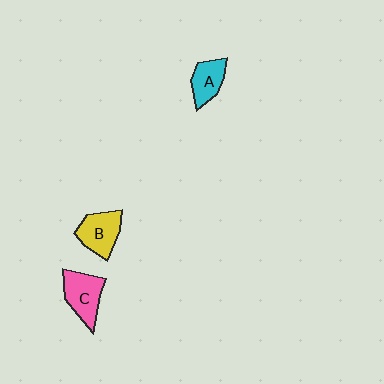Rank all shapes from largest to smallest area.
From largest to smallest: C (pink), B (yellow), A (cyan).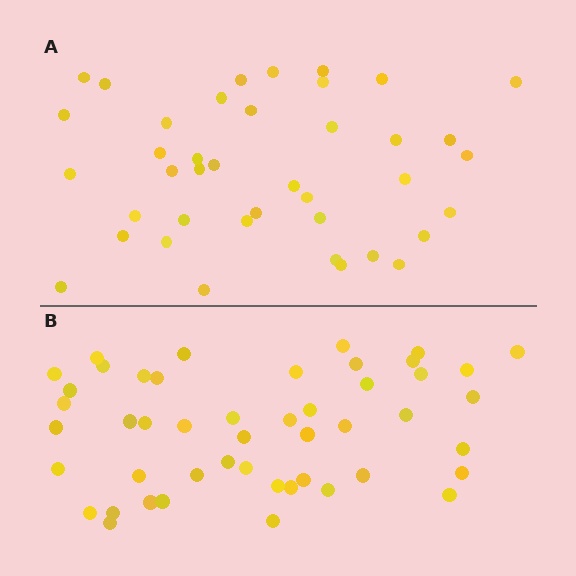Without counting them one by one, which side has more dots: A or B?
Region B (the bottom region) has more dots.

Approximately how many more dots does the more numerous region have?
Region B has roughly 8 or so more dots than region A.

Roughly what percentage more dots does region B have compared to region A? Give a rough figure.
About 20% more.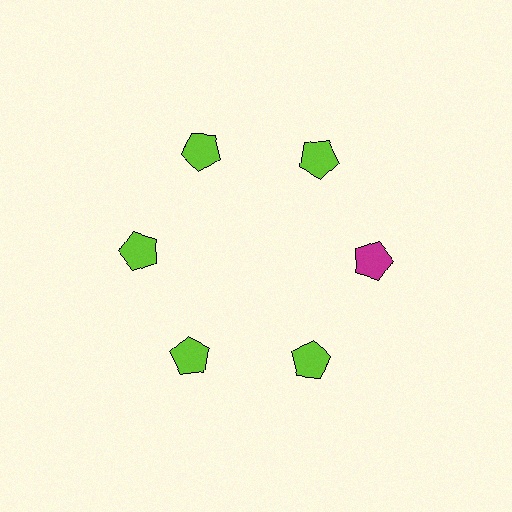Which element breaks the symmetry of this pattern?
The magenta pentagon at roughly the 3 o'clock position breaks the symmetry. All other shapes are lime pentagons.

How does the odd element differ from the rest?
It has a different color: magenta instead of lime.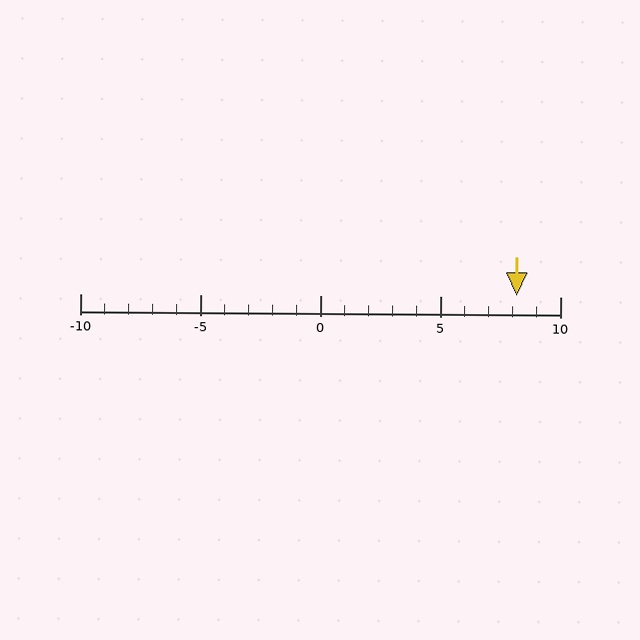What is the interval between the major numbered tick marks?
The major tick marks are spaced 5 units apart.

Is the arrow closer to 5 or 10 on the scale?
The arrow is closer to 10.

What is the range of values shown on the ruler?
The ruler shows values from -10 to 10.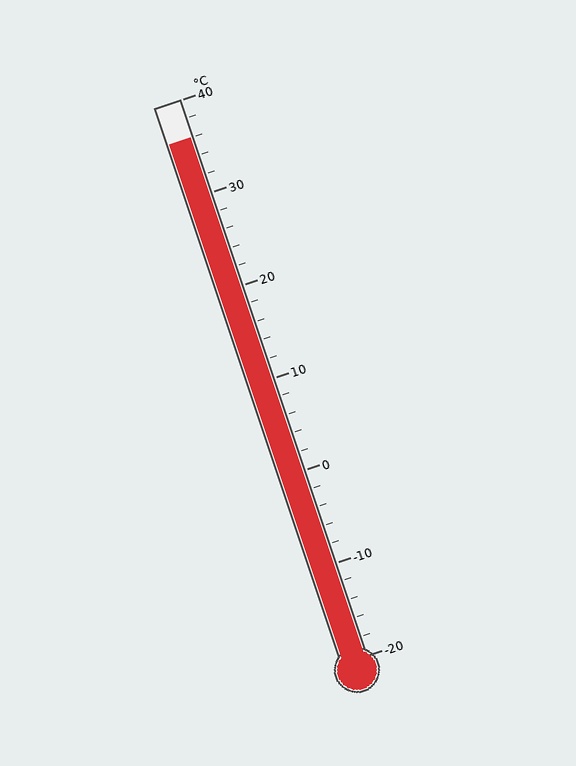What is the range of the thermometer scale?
The thermometer scale ranges from -20°C to 40°C.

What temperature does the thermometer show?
The thermometer shows approximately 36°C.